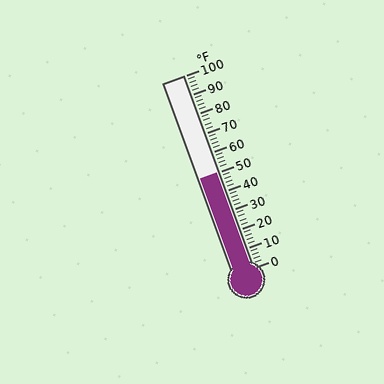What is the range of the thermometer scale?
The thermometer scale ranges from 0°F to 100°F.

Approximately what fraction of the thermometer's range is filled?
The thermometer is filled to approximately 50% of its range.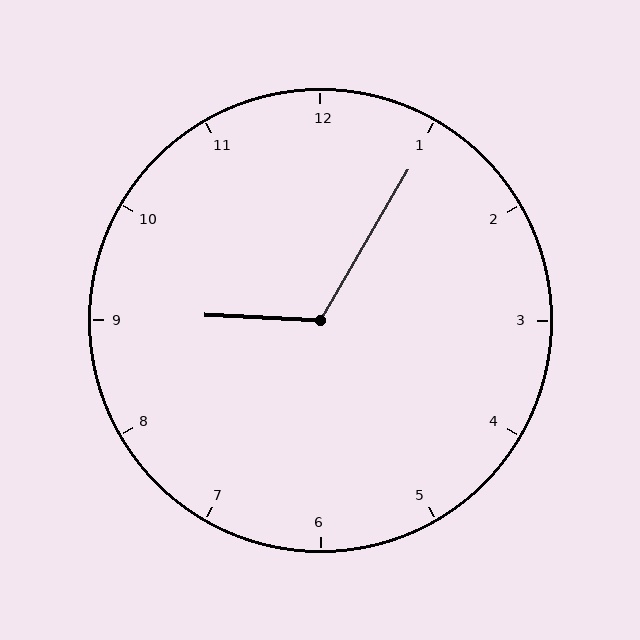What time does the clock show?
9:05.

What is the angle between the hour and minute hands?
Approximately 118 degrees.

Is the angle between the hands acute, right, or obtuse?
It is obtuse.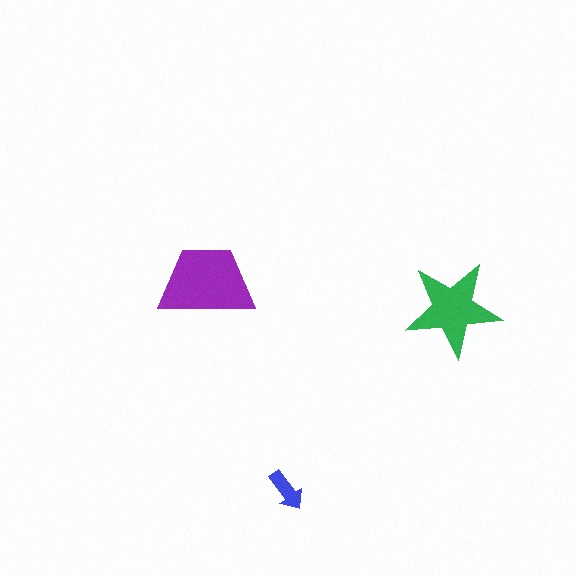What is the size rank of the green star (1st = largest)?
2nd.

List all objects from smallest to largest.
The blue arrow, the green star, the purple trapezoid.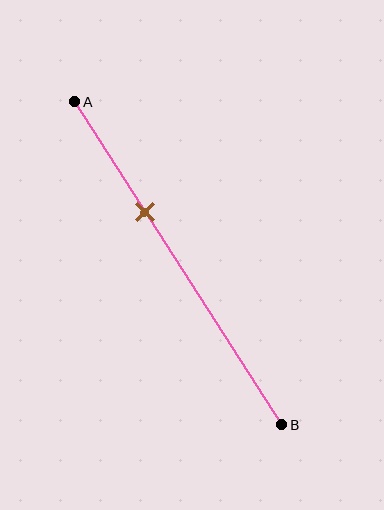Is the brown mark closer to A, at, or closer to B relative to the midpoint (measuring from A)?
The brown mark is closer to point A than the midpoint of segment AB.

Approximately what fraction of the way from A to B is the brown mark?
The brown mark is approximately 35% of the way from A to B.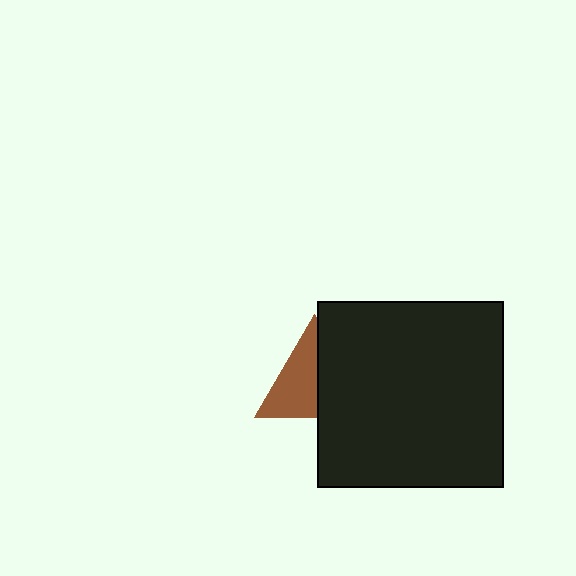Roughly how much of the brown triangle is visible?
About half of it is visible (roughly 55%).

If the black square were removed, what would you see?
You would see the complete brown triangle.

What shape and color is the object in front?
The object in front is a black square.